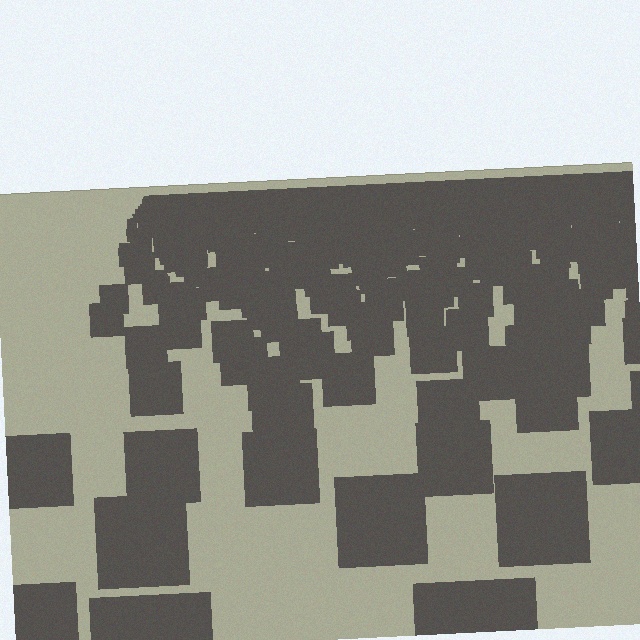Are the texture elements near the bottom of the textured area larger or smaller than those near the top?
Larger. Near the bottom, elements are closer to the viewer and appear at a bigger on-screen size.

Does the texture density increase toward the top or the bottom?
Density increases toward the top.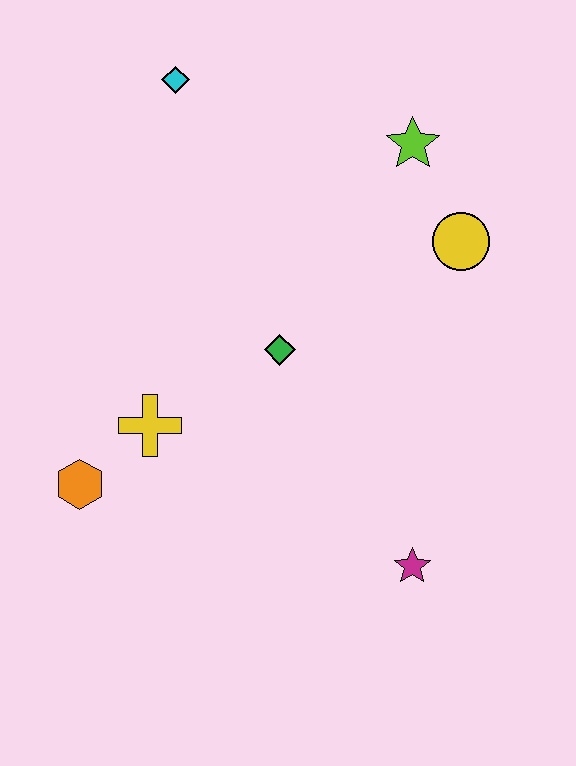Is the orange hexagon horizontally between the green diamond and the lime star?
No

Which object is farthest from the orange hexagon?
The lime star is farthest from the orange hexagon.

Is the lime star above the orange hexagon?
Yes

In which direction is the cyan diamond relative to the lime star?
The cyan diamond is to the left of the lime star.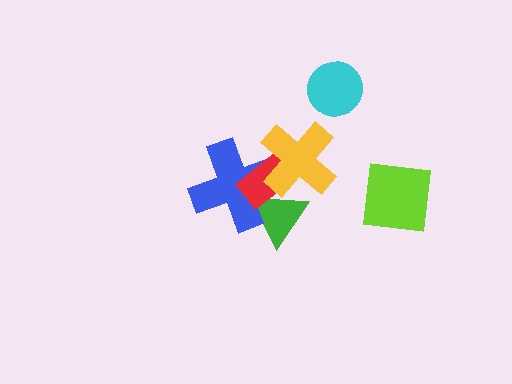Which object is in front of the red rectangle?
The yellow cross is in front of the red rectangle.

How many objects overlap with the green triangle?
3 objects overlap with the green triangle.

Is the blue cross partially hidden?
Yes, it is partially covered by another shape.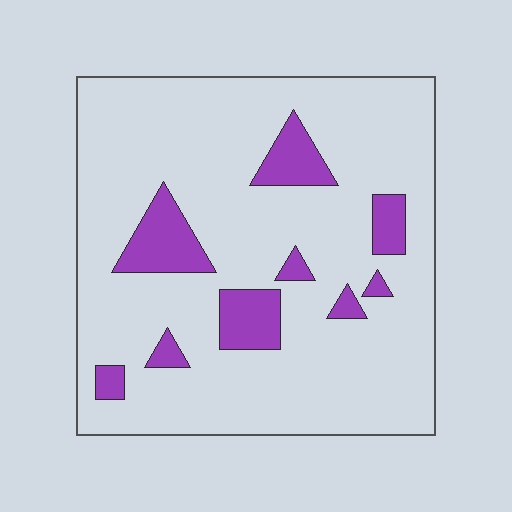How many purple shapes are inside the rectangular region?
9.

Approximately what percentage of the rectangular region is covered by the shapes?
Approximately 15%.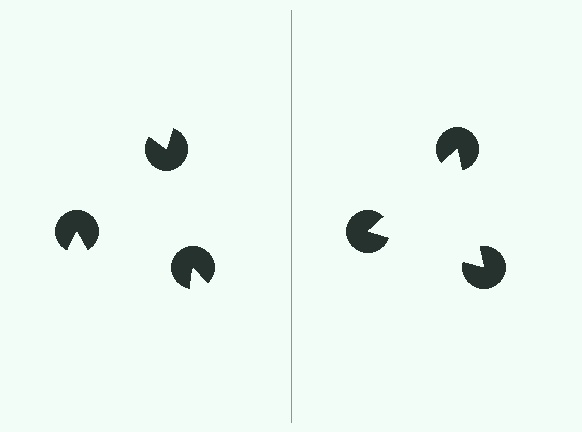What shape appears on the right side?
An illusory triangle.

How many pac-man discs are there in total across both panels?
6 — 3 on each side.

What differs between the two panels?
The pac-man discs are positioned identically on both sides; only the wedge orientations differ. On the right they align to a triangle; on the left they are misaligned.